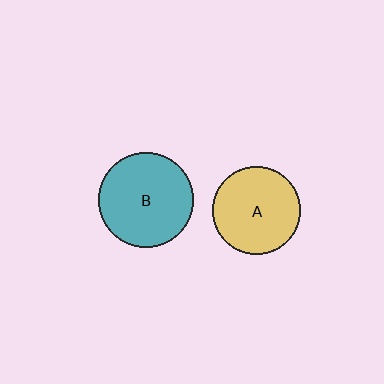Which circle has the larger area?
Circle B (teal).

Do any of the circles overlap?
No, none of the circles overlap.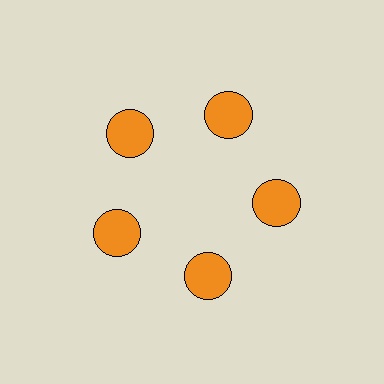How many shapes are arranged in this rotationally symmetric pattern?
There are 5 shapes, arranged in 5 groups of 1.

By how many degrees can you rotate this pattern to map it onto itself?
The pattern maps onto itself every 72 degrees of rotation.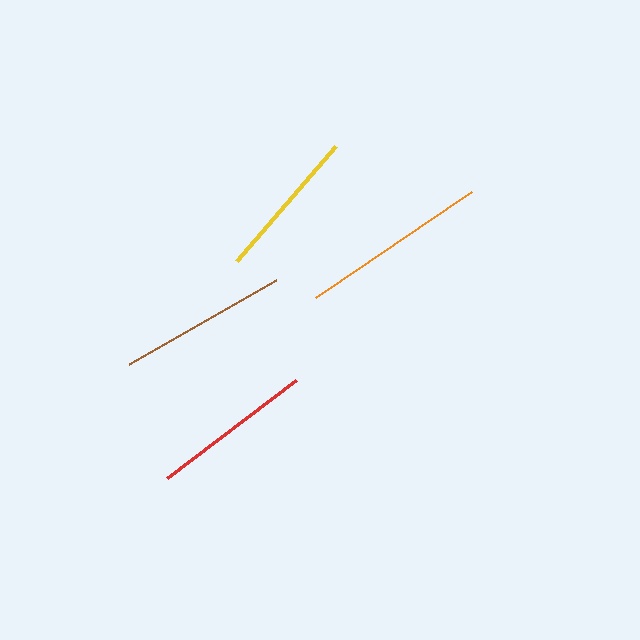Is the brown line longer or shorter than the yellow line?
The brown line is longer than the yellow line.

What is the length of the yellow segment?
The yellow segment is approximately 151 pixels long.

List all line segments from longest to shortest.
From longest to shortest: orange, brown, red, yellow.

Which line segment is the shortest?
The yellow line is the shortest at approximately 151 pixels.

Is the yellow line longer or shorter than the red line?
The red line is longer than the yellow line.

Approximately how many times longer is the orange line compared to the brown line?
The orange line is approximately 1.1 times the length of the brown line.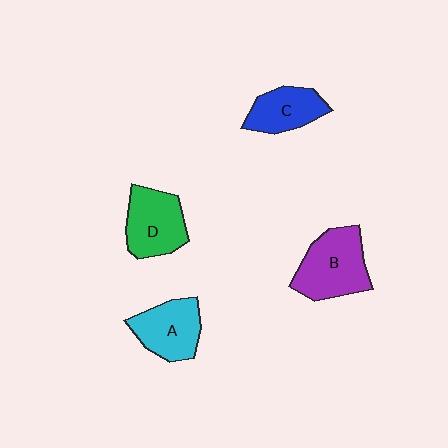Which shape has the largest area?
Shape B (purple).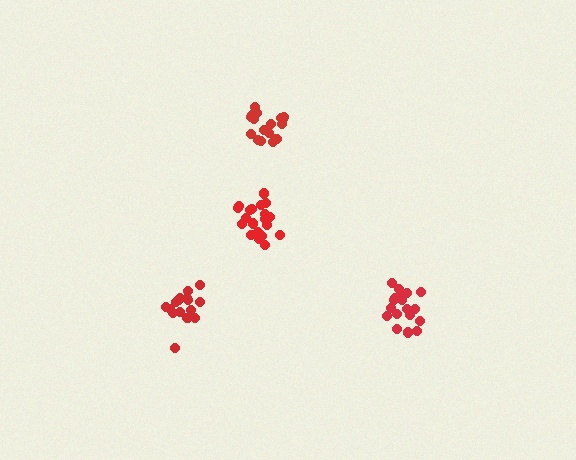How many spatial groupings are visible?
There are 4 spatial groupings.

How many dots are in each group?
Group 1: 20 dots, Group 2: 17 dots, Group 3: 19 dots, Group 4: 16 dots (72 total).